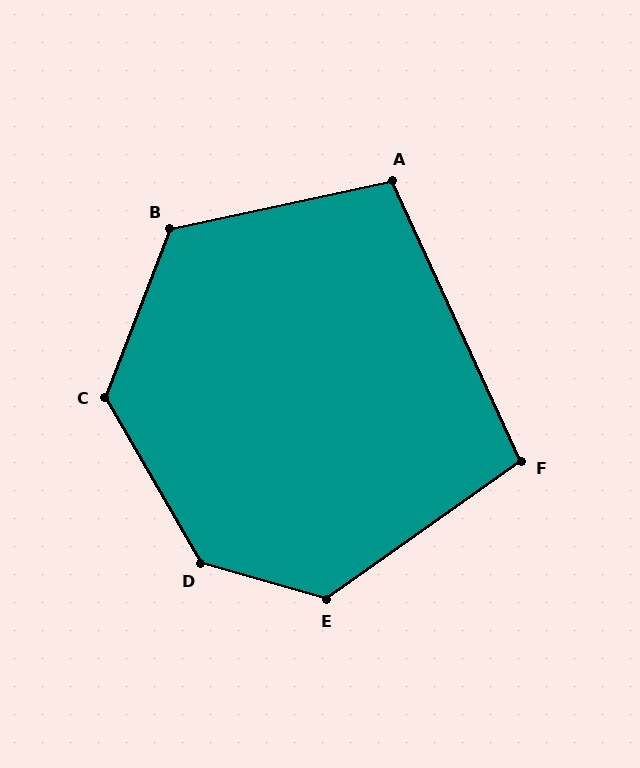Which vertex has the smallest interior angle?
F, at approximately 101 degrees.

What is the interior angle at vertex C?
Approximately 129 degrees (obtuse).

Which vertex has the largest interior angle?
D, at approximately 136 degrees.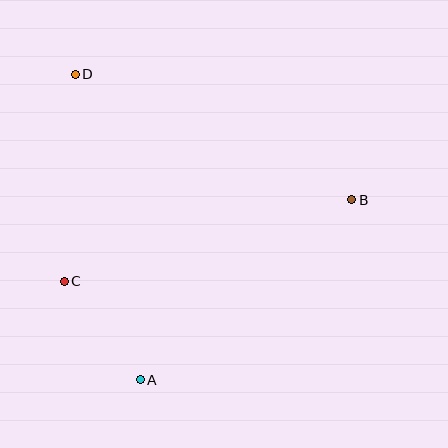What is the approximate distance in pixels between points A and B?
The distance between A and B is approximately 278 pixels.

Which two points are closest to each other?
Points A and C are closest to each other.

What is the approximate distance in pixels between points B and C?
The distance between B and C is approximately 299 pixels.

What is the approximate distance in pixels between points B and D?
The distance between B and D is approximately 304 pixels.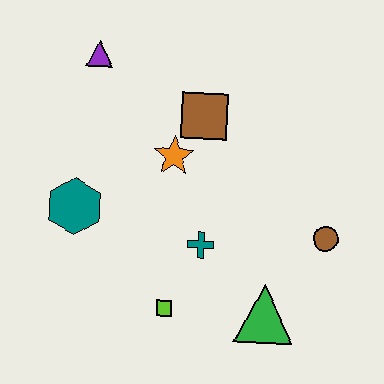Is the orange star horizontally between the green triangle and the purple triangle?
Yes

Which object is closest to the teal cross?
The lime square is closest to the teal cross.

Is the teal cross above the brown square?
No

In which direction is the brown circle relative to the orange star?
The brown circle is to the right of the orange star.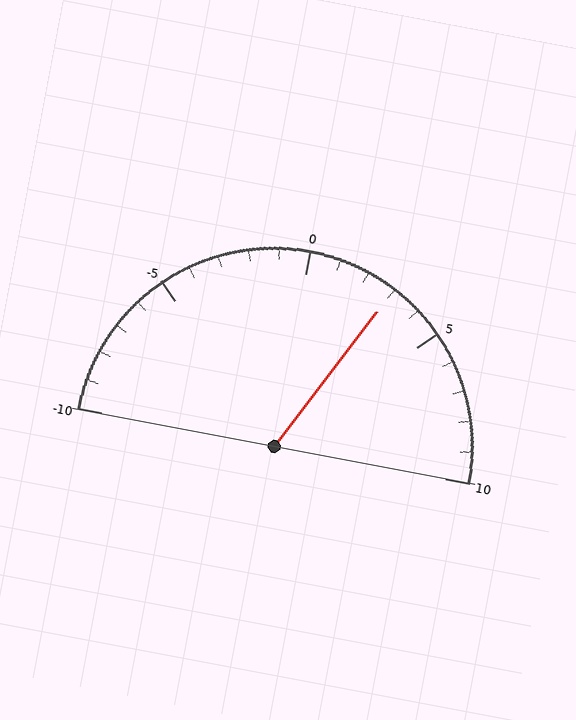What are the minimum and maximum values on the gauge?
The gauge ranges from -10 to 10.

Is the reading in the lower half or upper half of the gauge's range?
The reading is in the upper half of the range (-10 to 10).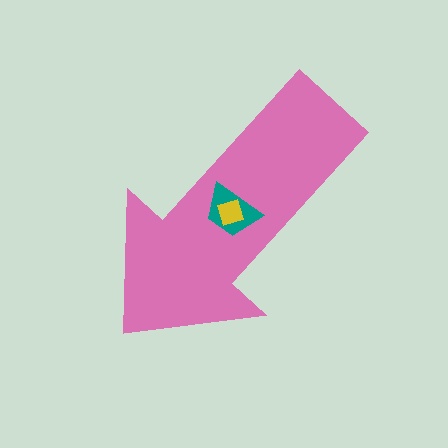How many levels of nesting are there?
3.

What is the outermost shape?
The pink arrow.